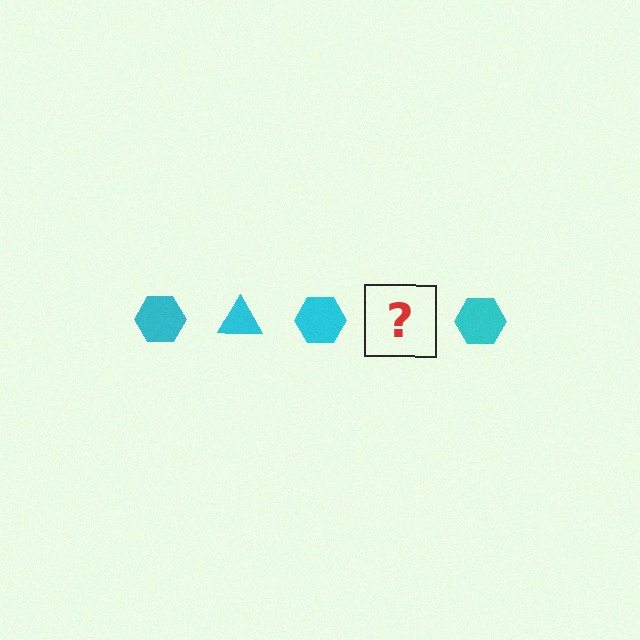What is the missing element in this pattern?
The missing element is a cyan triangle.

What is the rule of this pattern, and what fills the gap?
The rule is that the pattern cycles through hexagon, triangle shapes in cyan. The gap should be filled with a cyan triangle.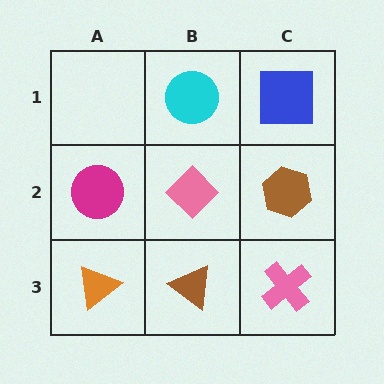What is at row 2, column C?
A brown hexagon.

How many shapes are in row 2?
3 shapes.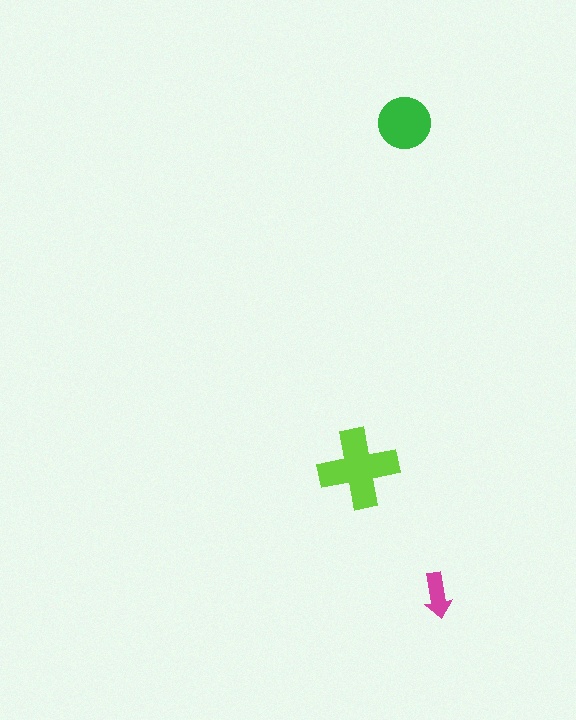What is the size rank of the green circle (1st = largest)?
2nd.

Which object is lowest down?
The magenta arrow is bottommost.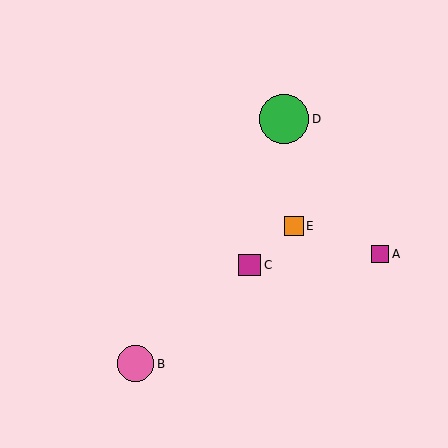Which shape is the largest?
The green circle (labeled D) is the largest.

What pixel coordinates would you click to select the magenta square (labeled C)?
Click at (250, 265) to select the magenta square C.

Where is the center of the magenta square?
The center of the magenta square is at (250, 265).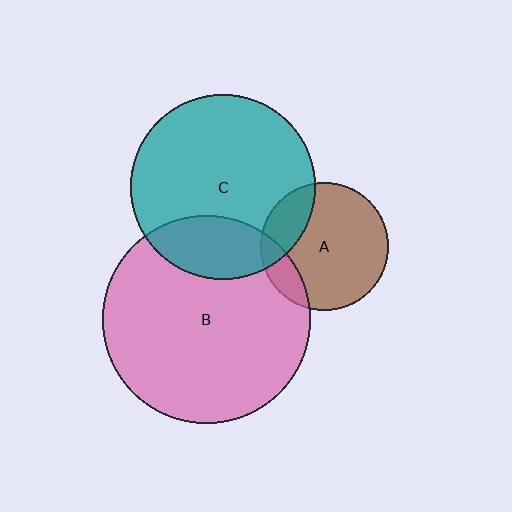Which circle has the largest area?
Circle B (pink).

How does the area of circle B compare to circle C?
Approximately 1.3 times.